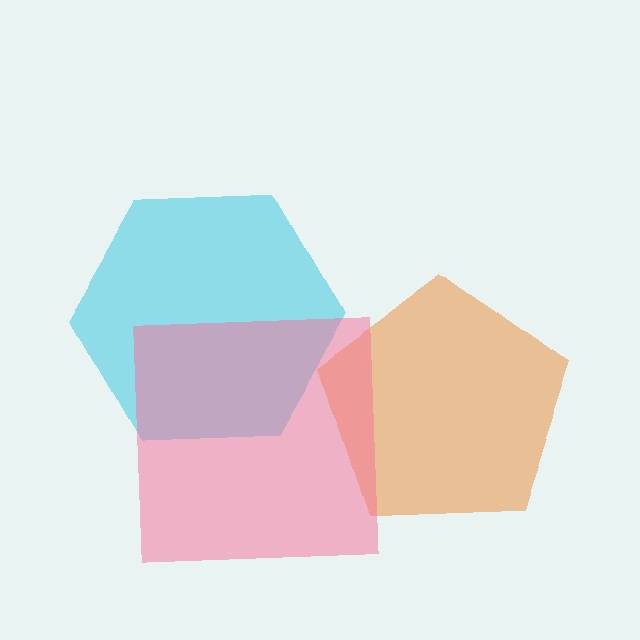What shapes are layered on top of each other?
The layered shapes are: an orange pentagon, a cyan hexagon, a pink square.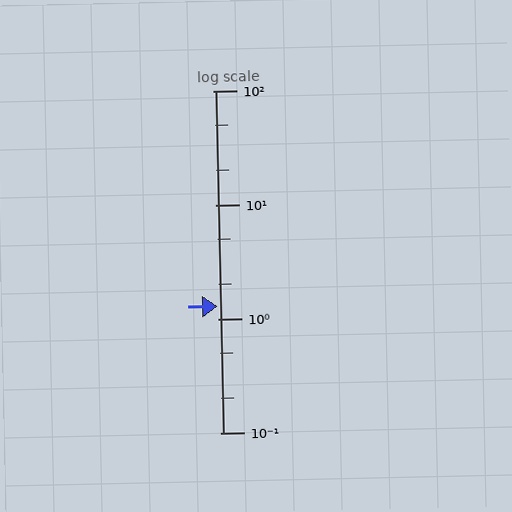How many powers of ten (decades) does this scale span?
The scale spans 3 decades, from 0.1 to 100.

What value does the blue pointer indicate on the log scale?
The pointer indicates approximately 1.3.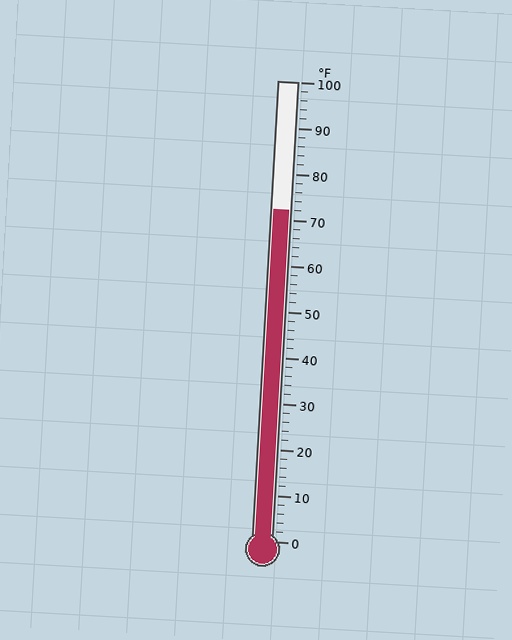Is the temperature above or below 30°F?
The temperature is above 30°F.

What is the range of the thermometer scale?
The thermometer scale ranges from 0°F to 100°F.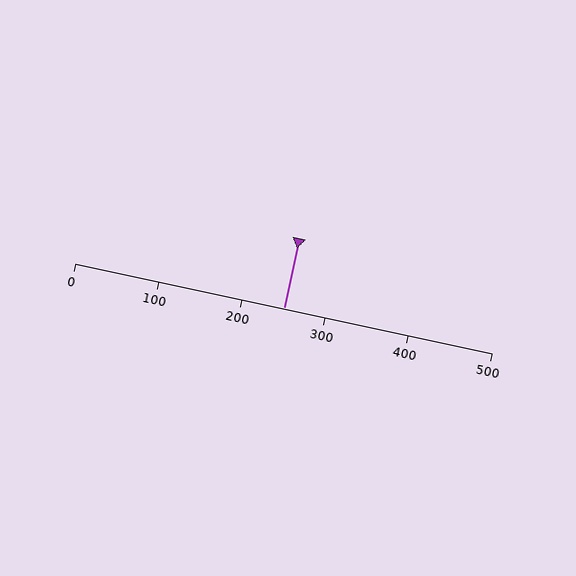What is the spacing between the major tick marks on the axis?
The major ticks are spaced 100 apart.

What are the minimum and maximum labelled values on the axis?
The axis runs from 0 to 500.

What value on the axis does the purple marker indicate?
The marker indicates approximately 250.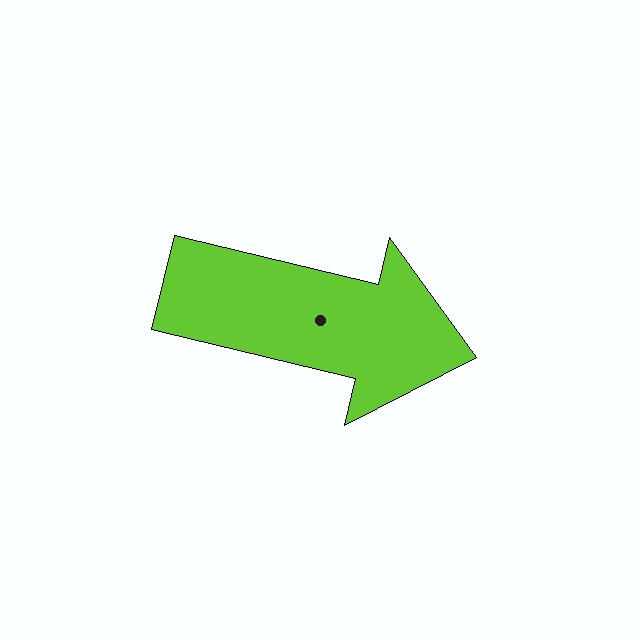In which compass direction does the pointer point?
East.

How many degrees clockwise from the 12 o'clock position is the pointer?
Approximately 104 degrees.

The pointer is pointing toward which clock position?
Roughly 3 o'clock.